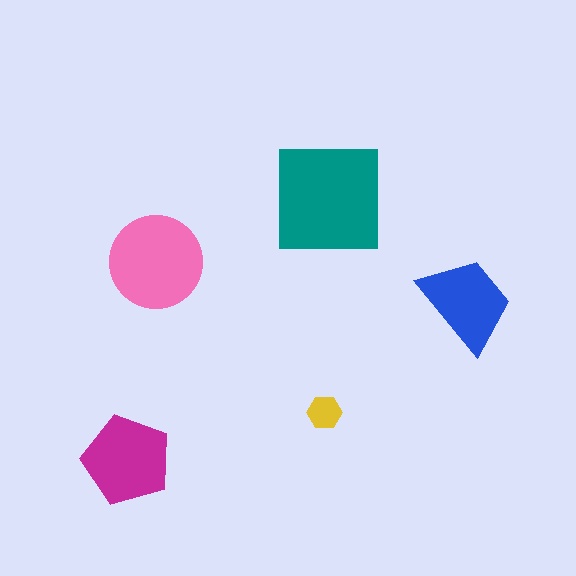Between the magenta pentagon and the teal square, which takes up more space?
The teal square.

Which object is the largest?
The teal square.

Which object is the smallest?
The yellow hexagon.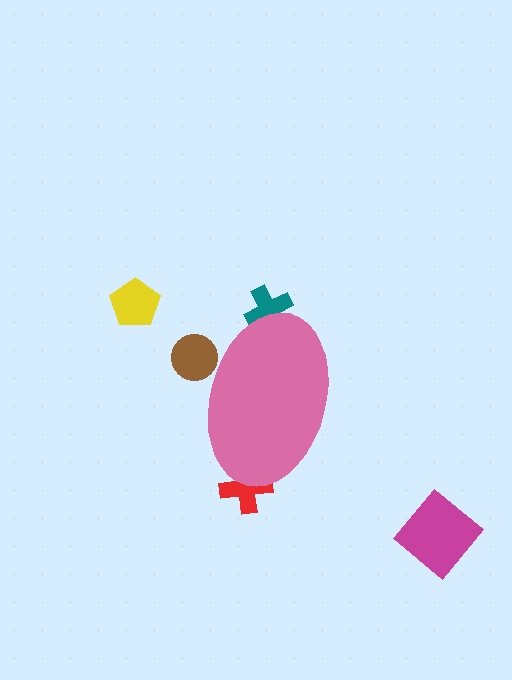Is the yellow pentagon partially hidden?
No, the yellow pentagon is fully visible.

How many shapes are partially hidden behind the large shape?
3 shapes are partially hidden.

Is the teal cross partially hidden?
Yes, the teal cross is partially hidden behind the pink ellipse.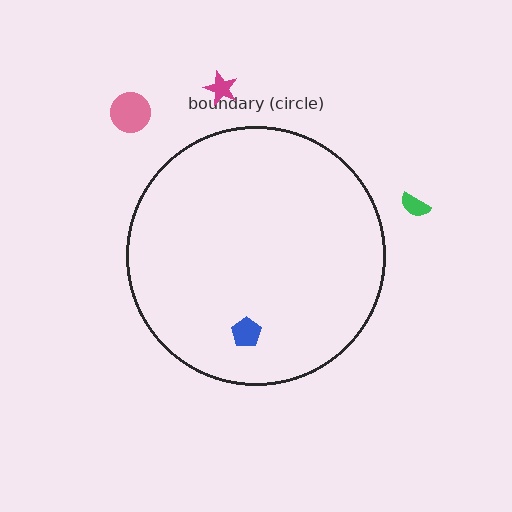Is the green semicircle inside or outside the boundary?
Outside.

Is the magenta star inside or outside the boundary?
Outside.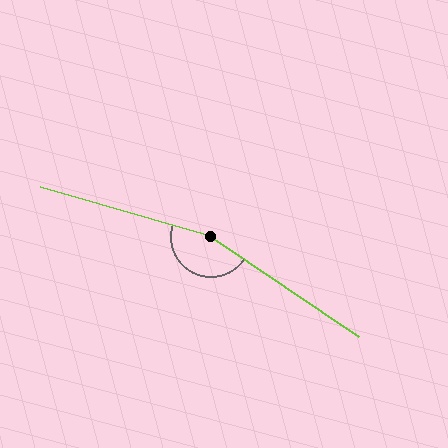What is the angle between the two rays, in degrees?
Approximately 162 degrees.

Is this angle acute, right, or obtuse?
It is obtuse.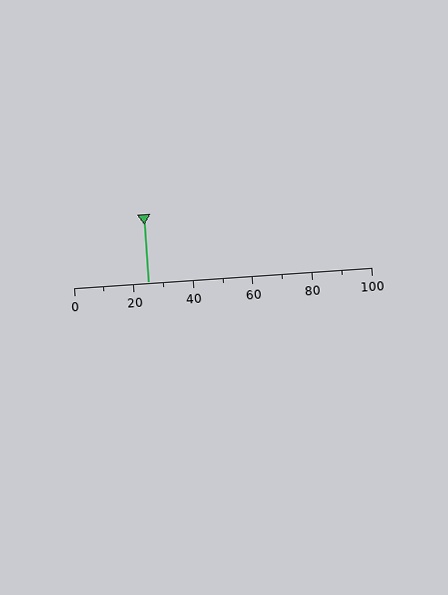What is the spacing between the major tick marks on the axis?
The major ticks are spaced 20 apart.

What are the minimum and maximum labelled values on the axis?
The axis runs from 0 to 100.